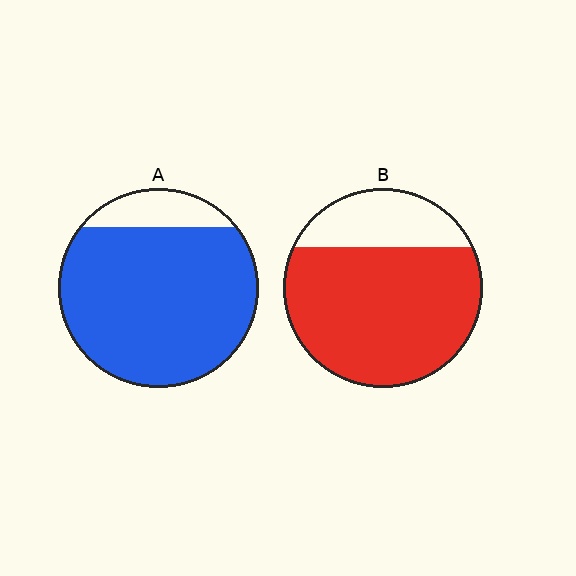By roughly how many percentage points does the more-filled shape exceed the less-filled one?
By roughly 10 percentage points (A over B).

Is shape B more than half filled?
Yes.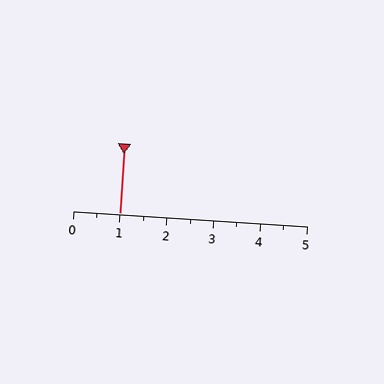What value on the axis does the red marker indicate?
The marker indicates approximately 1.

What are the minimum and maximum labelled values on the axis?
The axis runs from 0 to 5.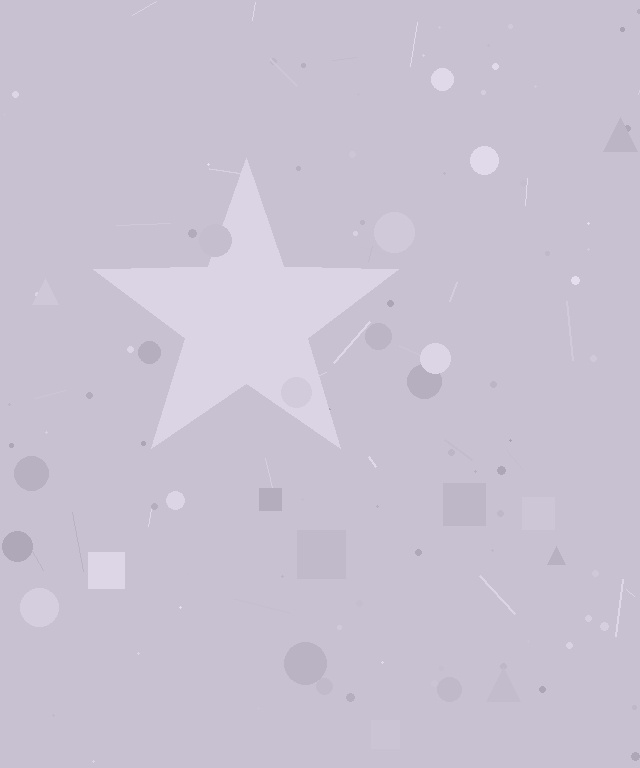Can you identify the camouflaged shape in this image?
The camouflaged shape is a star.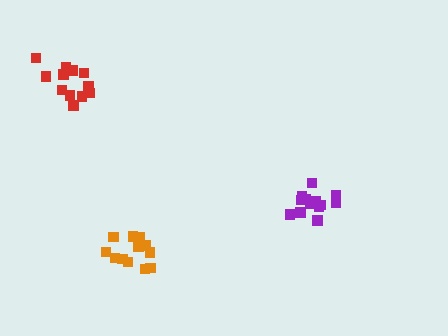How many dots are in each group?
Group 1: 13 dots, Group 2: 14 dots, Group 3: 12 dots (39 total).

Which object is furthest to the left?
The red cluster is leftmost.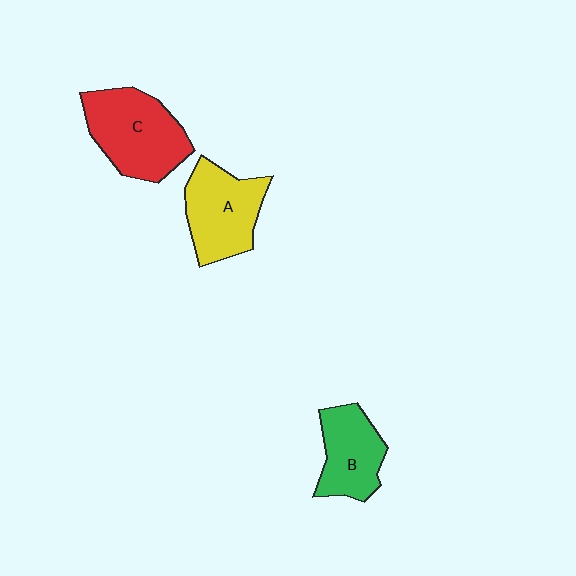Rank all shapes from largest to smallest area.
From largest to smallest: C (red), A (yellow), B (green).